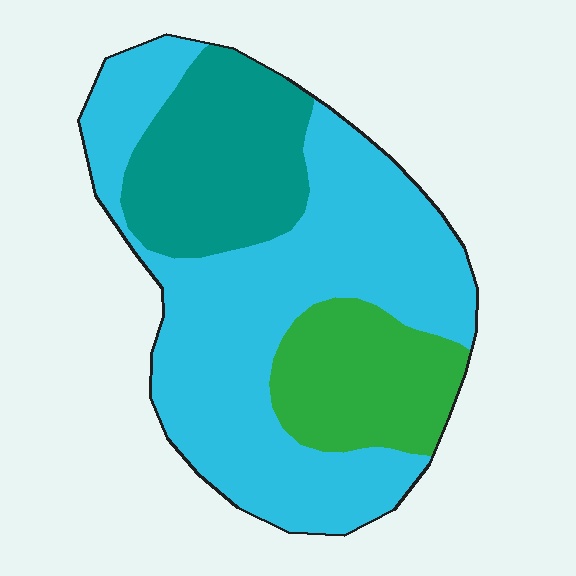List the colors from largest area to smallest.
From largest to smallest: cyan, teal, green.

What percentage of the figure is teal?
Teal takes up between a sixth and a third of the figure.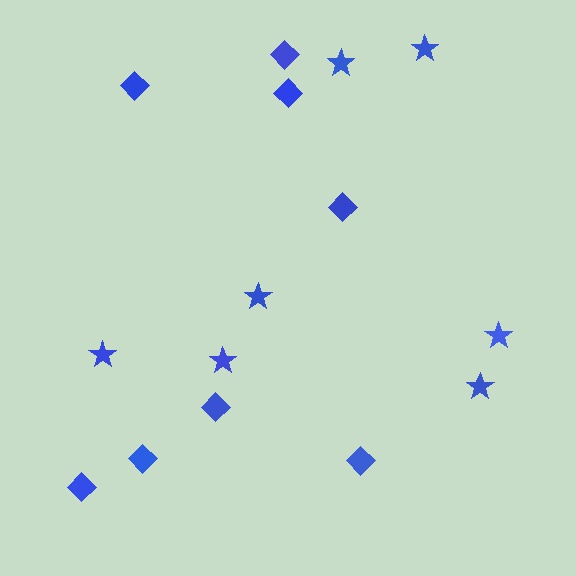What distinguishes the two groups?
There are 2 groups: one group of stars (7) and one group of diamonds (8).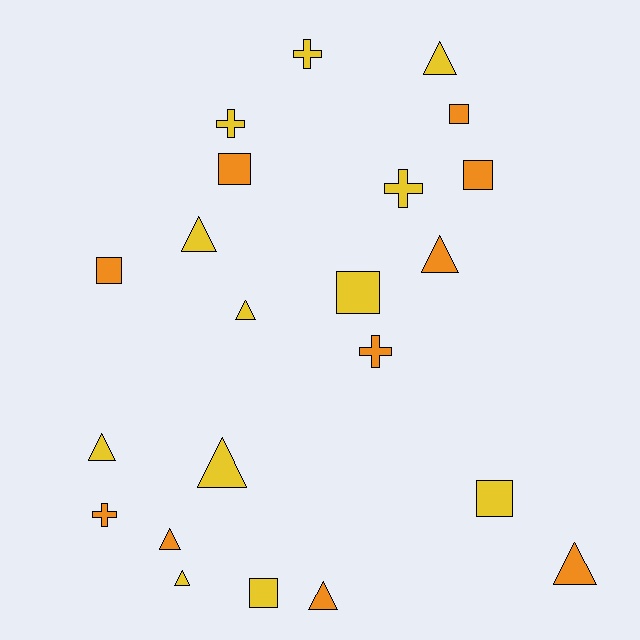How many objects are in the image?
There are 22 objects.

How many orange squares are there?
There are 4 orange squares.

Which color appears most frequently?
Yellow, with 12 objects.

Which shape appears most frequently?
Triangle, with 10 objects.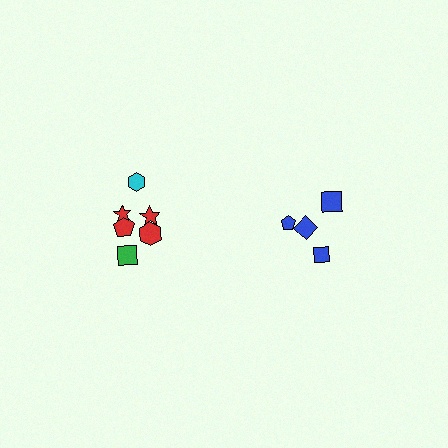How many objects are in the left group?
There are 6 objects.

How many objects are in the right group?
There are 4 objects.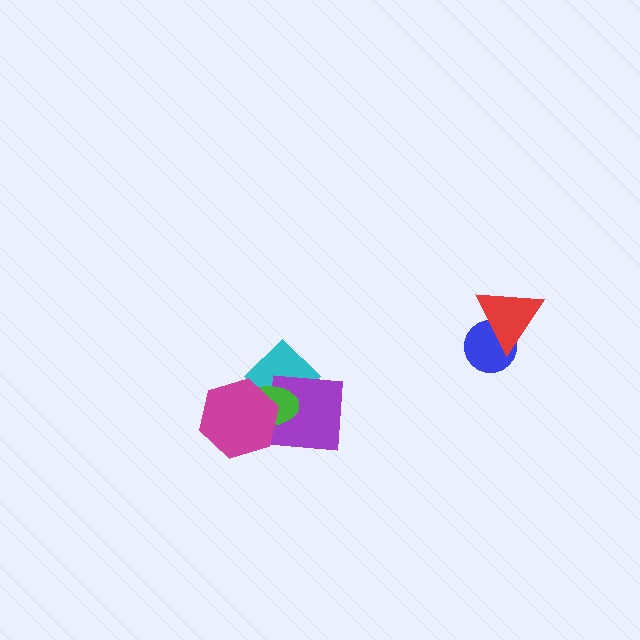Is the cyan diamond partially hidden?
Yes, it is partially covered by another shape.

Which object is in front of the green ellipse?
The magenta hexagon is in front of the green ellipse.